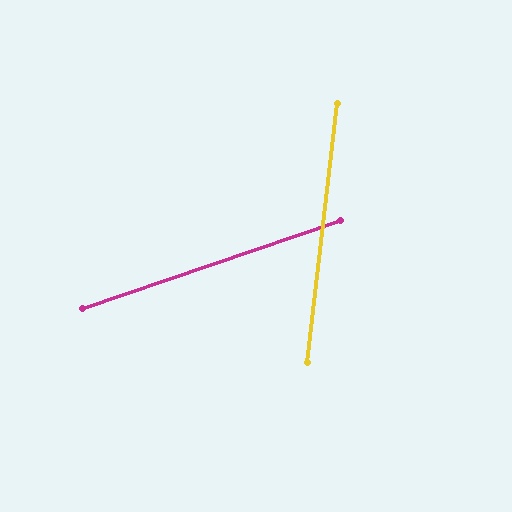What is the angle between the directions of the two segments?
Approximately 64 degrees.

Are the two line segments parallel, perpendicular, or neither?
Neither parallel nor perpendicular — they differ by about 64°.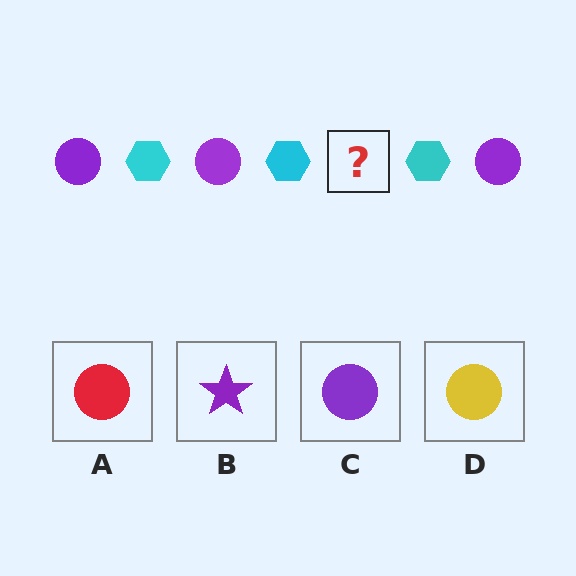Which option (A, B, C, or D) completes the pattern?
C.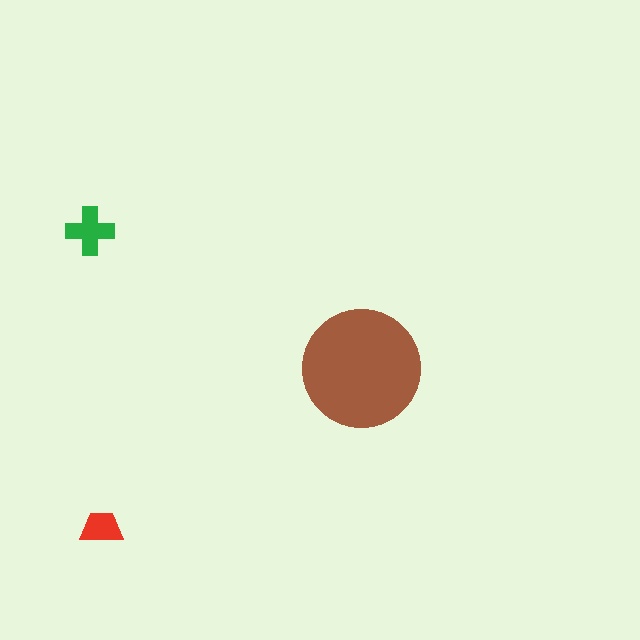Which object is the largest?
The brown circle.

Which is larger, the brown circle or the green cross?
The brown circle.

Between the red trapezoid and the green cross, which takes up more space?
The green cross.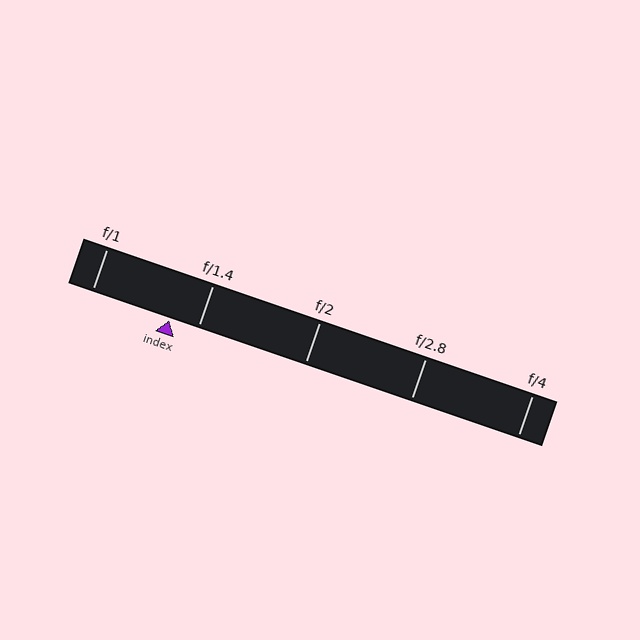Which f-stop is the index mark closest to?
The index mark is closest to f/1.4.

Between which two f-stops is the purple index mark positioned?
The index mark is between f/1 and f/1.4.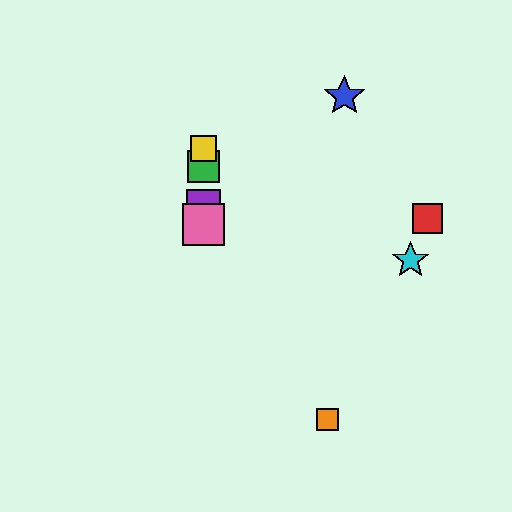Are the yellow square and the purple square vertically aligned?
Yes, both are at x≈203.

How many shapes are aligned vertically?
4 shapes (the green square, the yellow square, the purple square, the pink square) are aligned vertically.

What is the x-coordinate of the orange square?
The orange square is at x≈327.